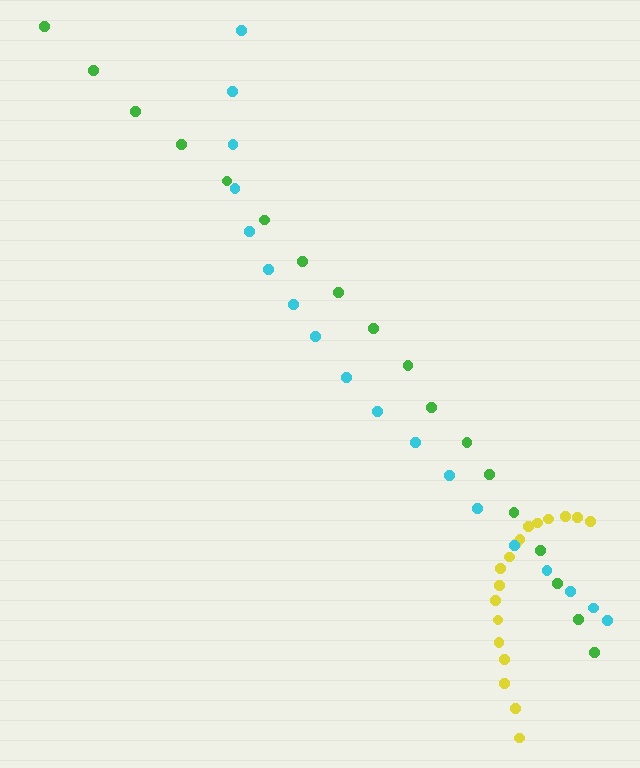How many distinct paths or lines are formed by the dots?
There are 3 distinct paths.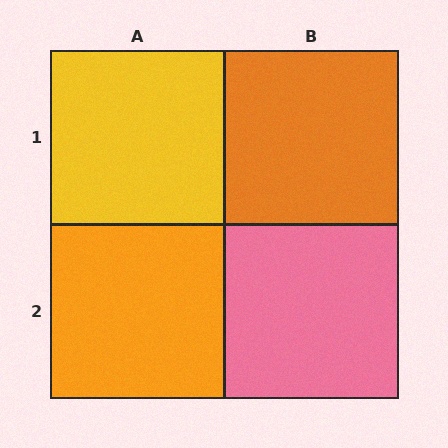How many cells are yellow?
1 cell is yellow.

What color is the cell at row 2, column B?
Pink.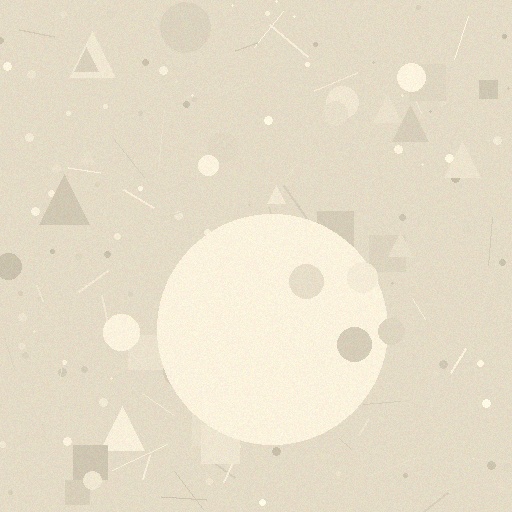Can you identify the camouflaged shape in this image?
The camouflaged shape is a circle.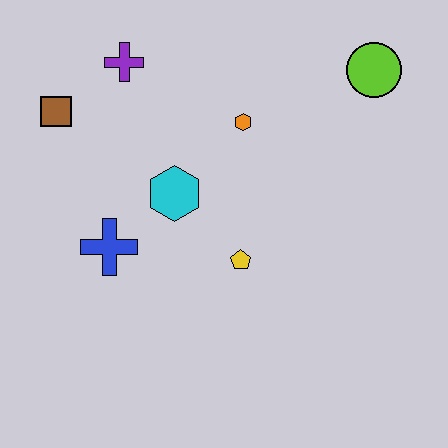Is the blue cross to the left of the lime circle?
Yes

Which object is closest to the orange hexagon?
The cyan hexagon is closest to the orange hexagon.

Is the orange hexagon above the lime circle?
No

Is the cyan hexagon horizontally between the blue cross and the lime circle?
Yes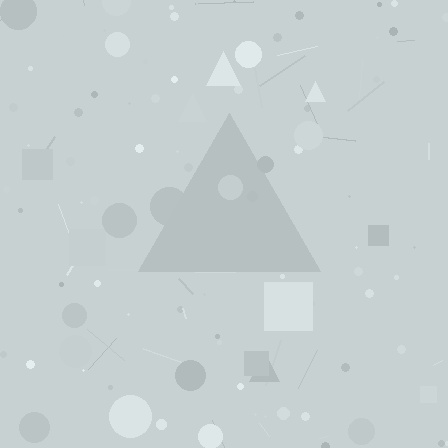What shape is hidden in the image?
A triangle is hidden in the image.